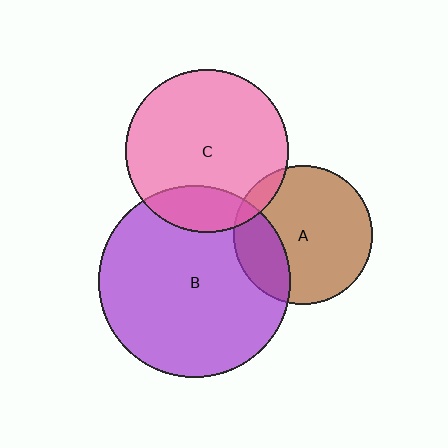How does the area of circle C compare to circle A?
Approximately 1.4 times.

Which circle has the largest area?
Circle B (purple).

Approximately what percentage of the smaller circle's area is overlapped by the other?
Approximately 25%.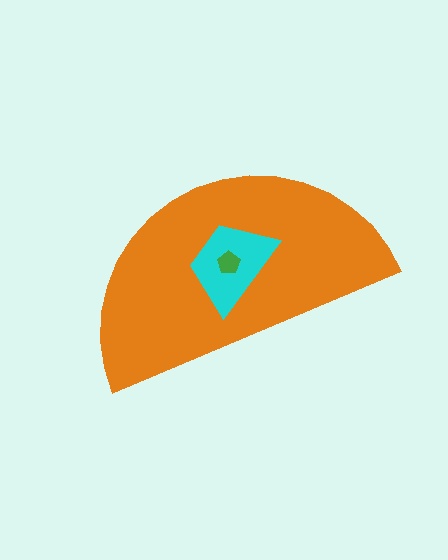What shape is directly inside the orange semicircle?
The cyan trapezoid.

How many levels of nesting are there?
3.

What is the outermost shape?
The orange semicircle.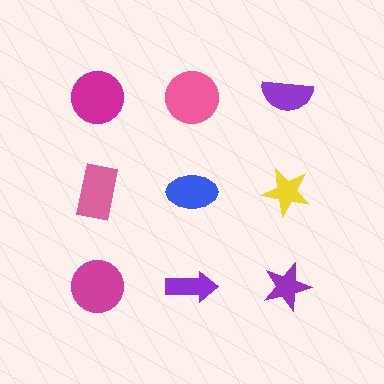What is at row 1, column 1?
A magenta circle.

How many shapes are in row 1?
3 shapes.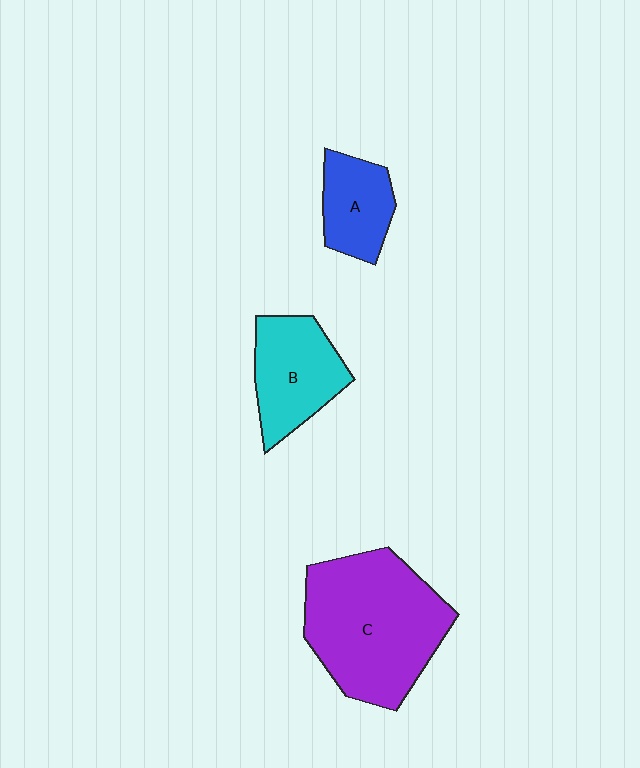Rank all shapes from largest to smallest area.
From largest to smallest: C (purple), B (cyan), A (blue).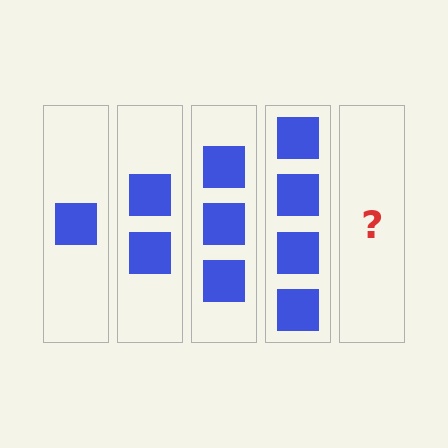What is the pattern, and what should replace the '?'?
The pattern is that each step adds one more square. The '?' should be 5 squares.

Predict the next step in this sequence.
The next step is 5 squares.